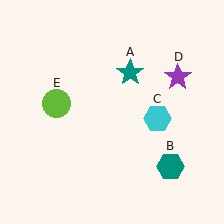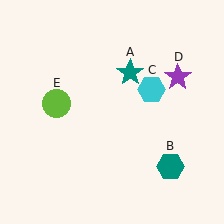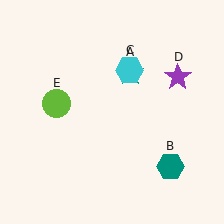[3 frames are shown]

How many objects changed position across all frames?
1 object changed position: cyan hexagon (object C).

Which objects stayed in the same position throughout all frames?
Teal star (object A) and teal hexagon (object B) and purple star (object D) and lime circle (object E) remained stationary.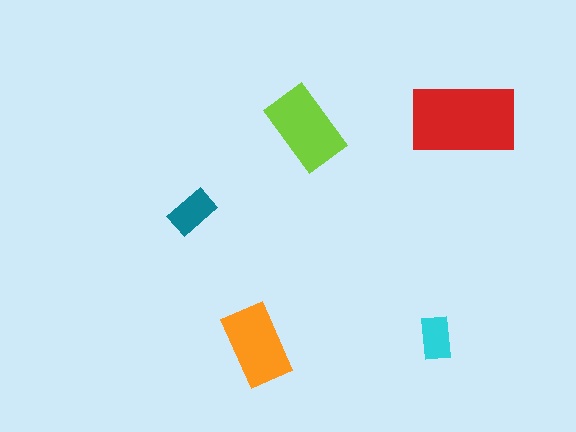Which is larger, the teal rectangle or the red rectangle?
The red one.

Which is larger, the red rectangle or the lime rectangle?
The red one.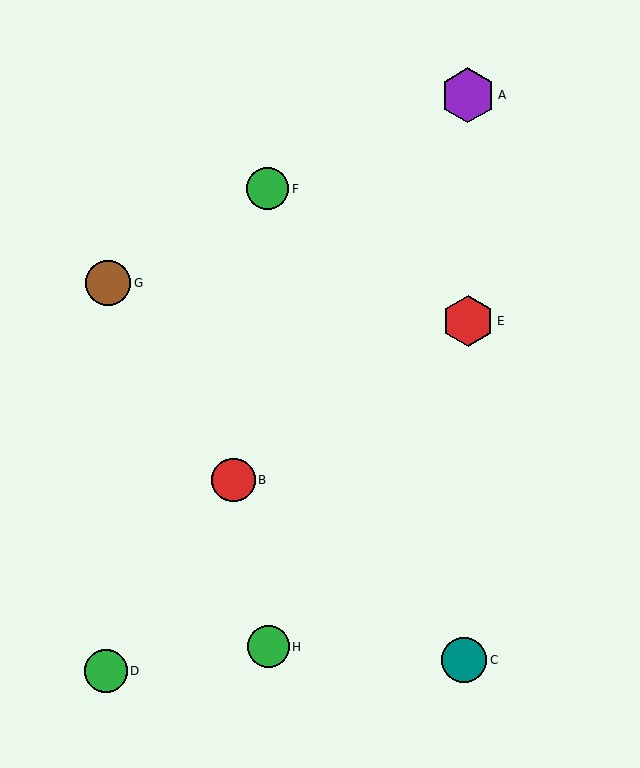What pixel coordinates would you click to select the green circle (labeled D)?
Click at (106, 671) to select the green circle D.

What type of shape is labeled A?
Shape A is a purple hexagon.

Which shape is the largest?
The purple hexagon (labeled A) is the largest.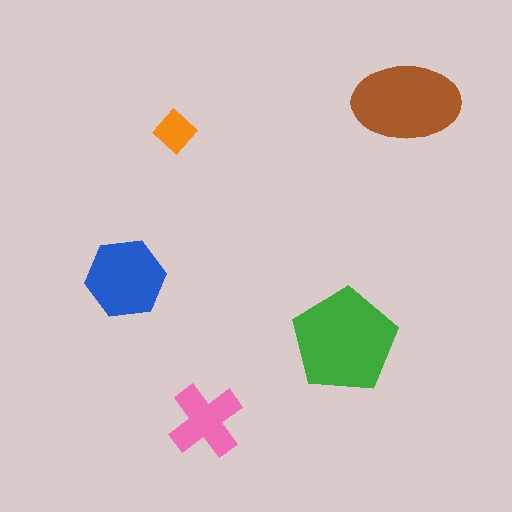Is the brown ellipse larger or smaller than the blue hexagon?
Larger.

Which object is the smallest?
The orange diamond.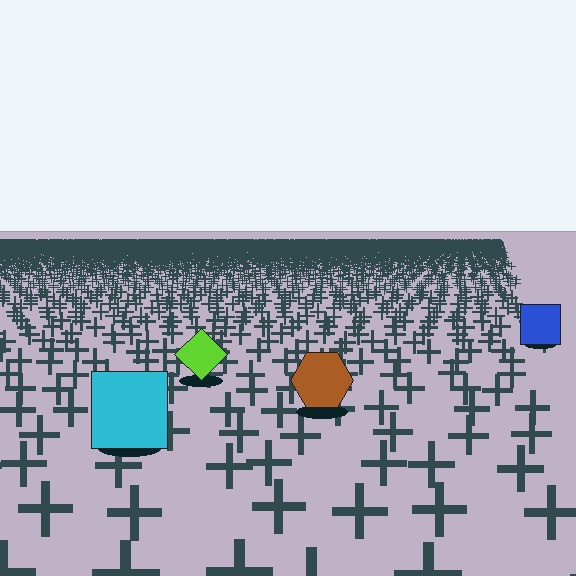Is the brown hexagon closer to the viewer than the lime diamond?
Yes. The brown hexagon is closer — you can tell from the texture gradient: the ground texture is coarser near it.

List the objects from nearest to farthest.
From nearest to farthest: the cyan square, the brown hexagon, the lime diamond, the blue square.